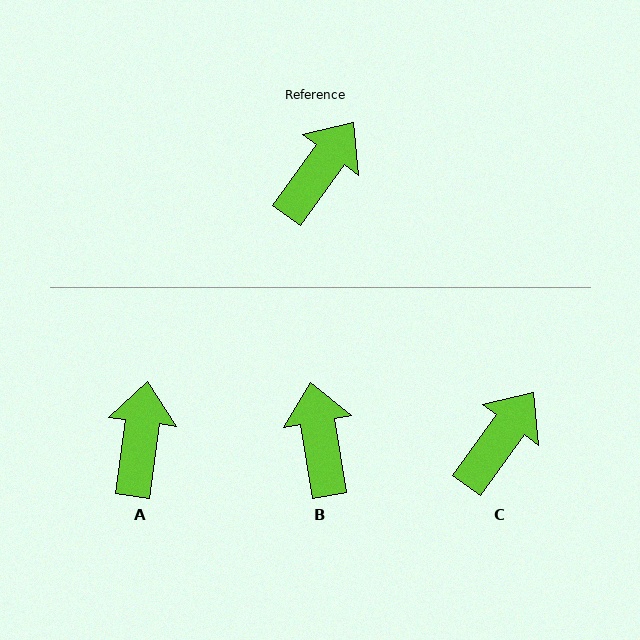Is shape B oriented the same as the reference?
No, it is off by about 46 degrees.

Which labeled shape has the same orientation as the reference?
C.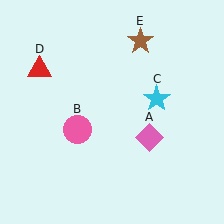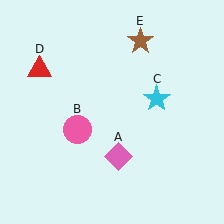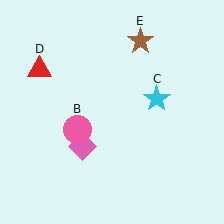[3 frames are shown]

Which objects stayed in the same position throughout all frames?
Pink circle (object B) and cyan star (object C) and red triangle (object D) and brown star (object E) remained stationary.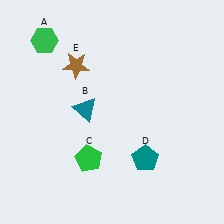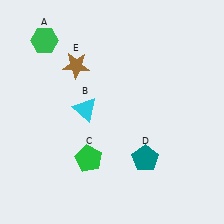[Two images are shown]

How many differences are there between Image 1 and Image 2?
There is 1 difference between the two images.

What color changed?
The triangle (B) changed from teal in Image 1 to cyan in Image 2.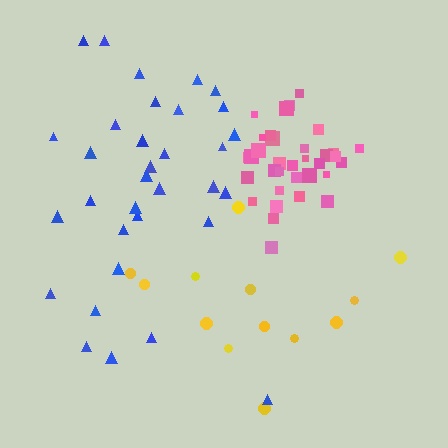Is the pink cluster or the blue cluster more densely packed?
Pink.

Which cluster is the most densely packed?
Pink.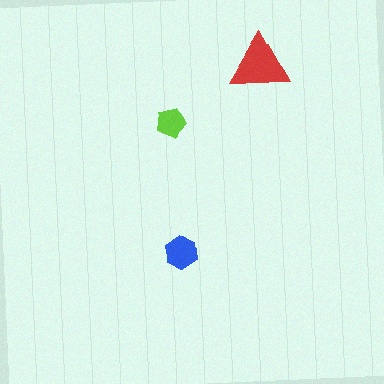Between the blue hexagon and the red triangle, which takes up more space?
The red triangle.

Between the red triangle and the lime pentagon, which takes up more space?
The red triangle.